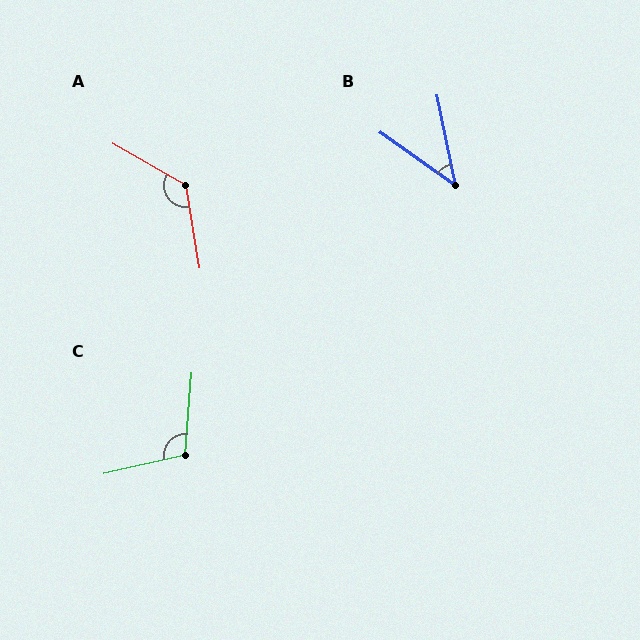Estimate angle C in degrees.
Approximately 107 degrees.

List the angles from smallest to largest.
B (43°), C (107°), A (129°).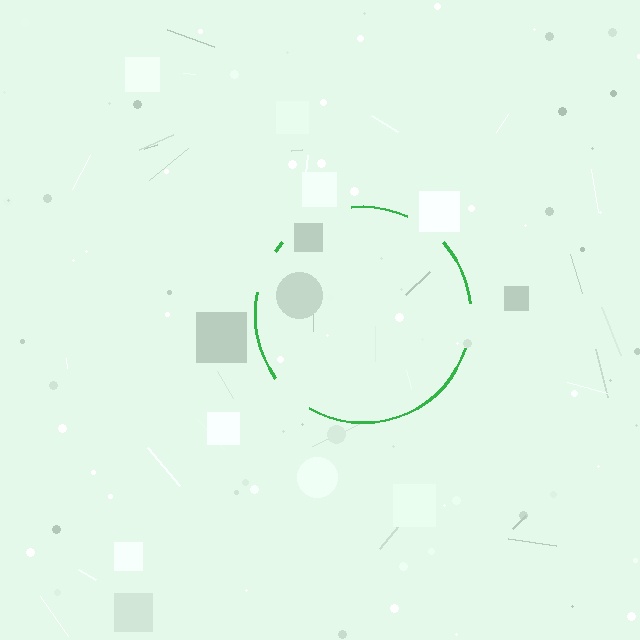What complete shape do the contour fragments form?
The contour fragments form a circle.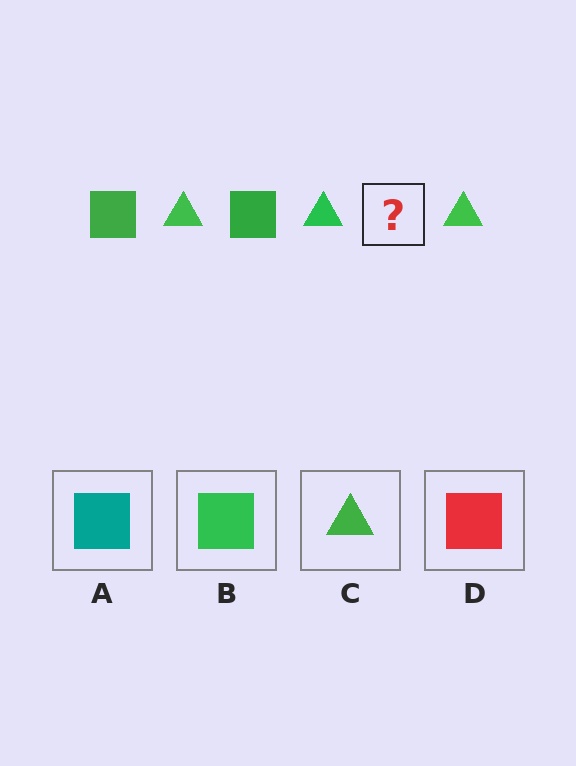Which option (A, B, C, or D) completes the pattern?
B.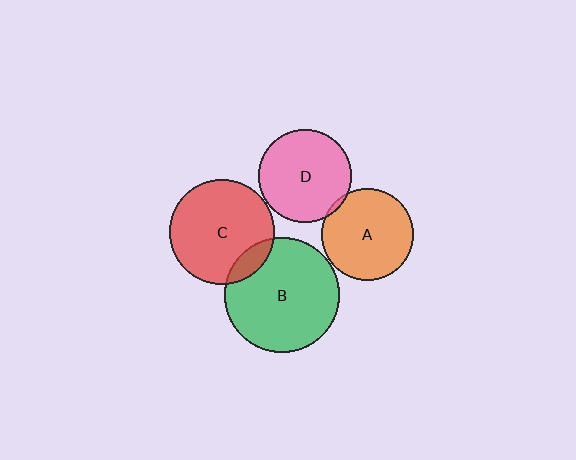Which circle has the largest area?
Circle B (green).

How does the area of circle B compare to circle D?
Approximately 1.6 times.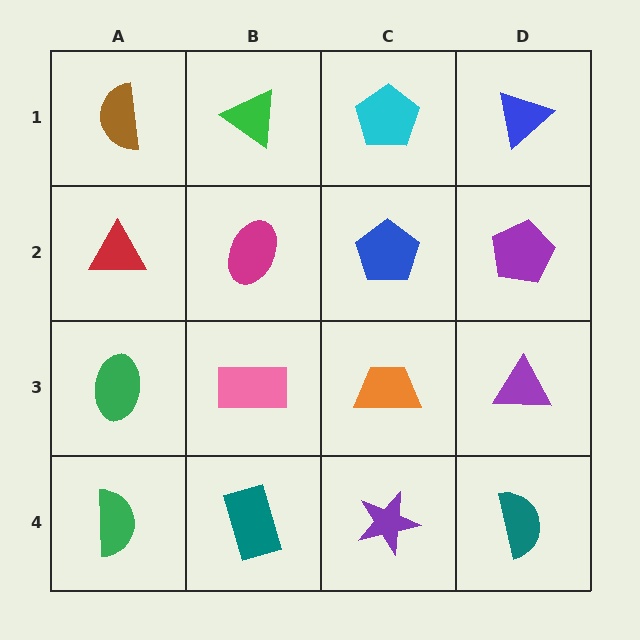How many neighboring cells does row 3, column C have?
4.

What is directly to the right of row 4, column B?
A purple star.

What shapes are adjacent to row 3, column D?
A purple pentagon (row 2, column D), a teal semicircle (row 4, column D), an orange trapezoid (row 3, column C).